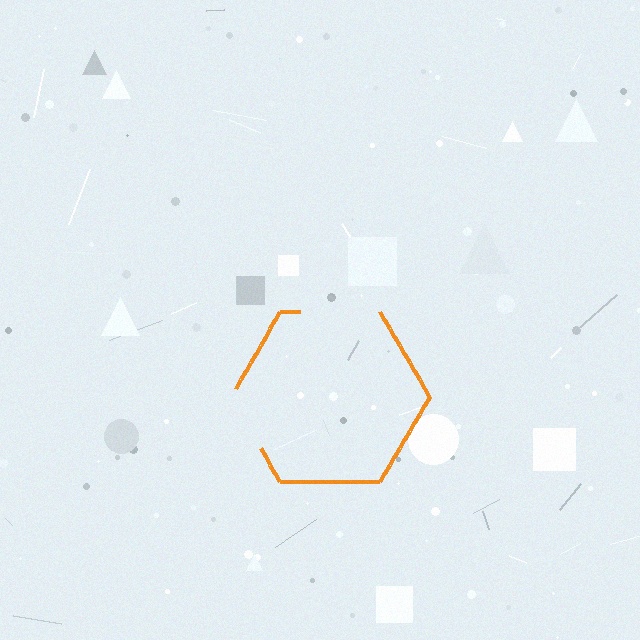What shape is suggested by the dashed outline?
The dashed outline suggests a hexagon.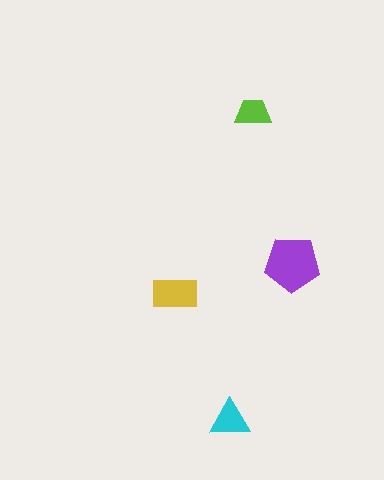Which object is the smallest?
The lime trapezoid.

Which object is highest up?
The lime trapezoid is topmost.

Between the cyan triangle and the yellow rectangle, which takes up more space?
The yellow rectangle.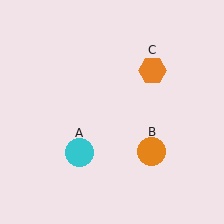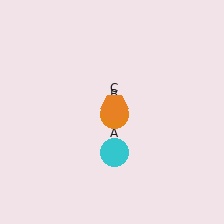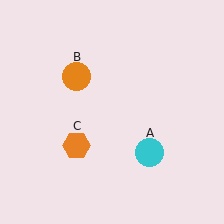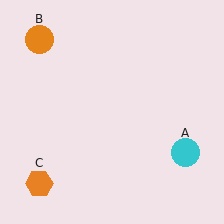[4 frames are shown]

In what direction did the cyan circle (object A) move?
The cyan circle (object A) moved right.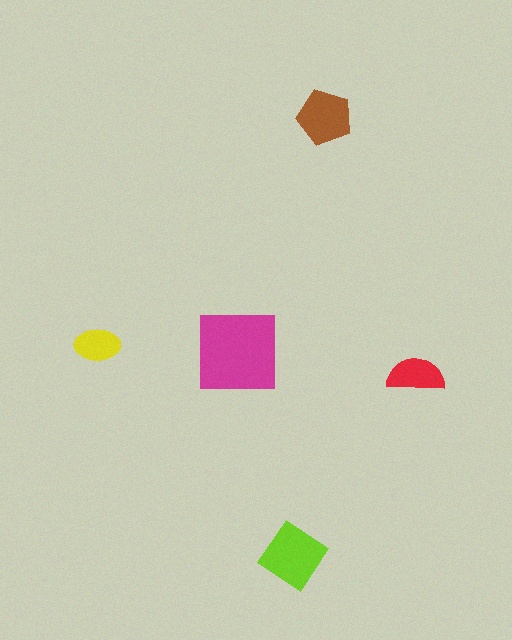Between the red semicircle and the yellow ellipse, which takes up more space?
The red semicircle.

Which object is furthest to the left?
The yellow ellipse is leftmost.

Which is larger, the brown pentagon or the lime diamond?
The lime diamond.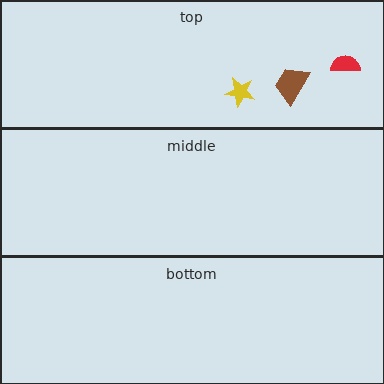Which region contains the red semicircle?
The top region.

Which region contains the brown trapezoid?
The top region.